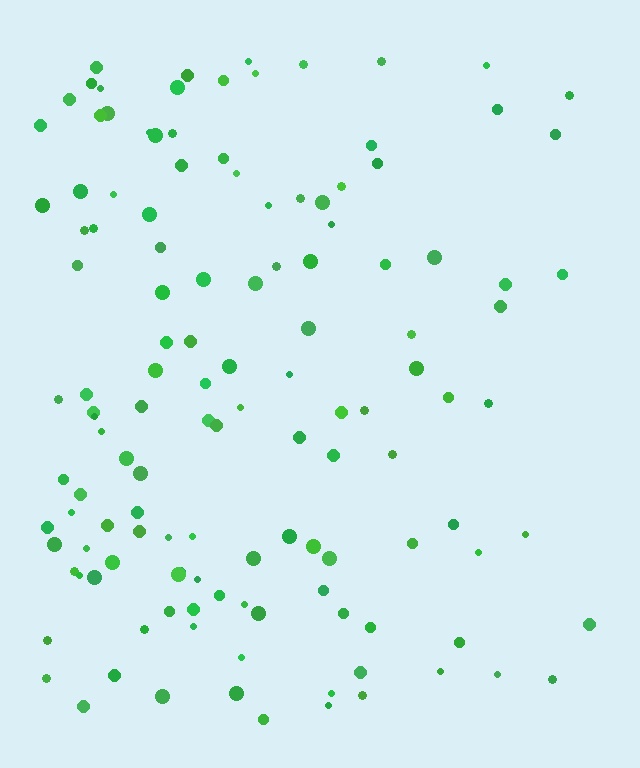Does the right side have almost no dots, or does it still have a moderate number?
Still a moderate number, just noticeably fewer than the left.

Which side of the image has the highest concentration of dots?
The left.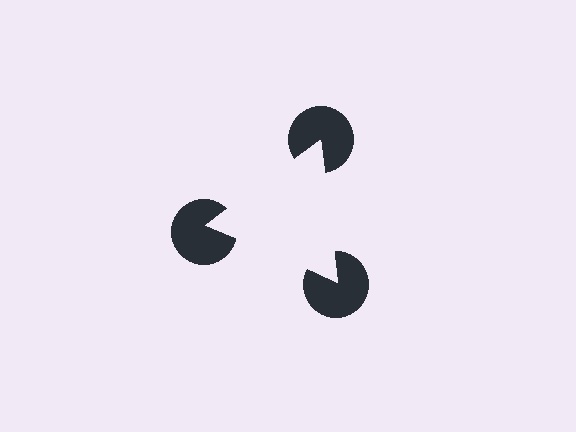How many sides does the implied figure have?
3 sides.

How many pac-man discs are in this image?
There are 3 — one at each vertex of the illusory triangle.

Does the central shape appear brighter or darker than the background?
It typically appears slightly brighter than the background, even though no actual brightness change is drawn.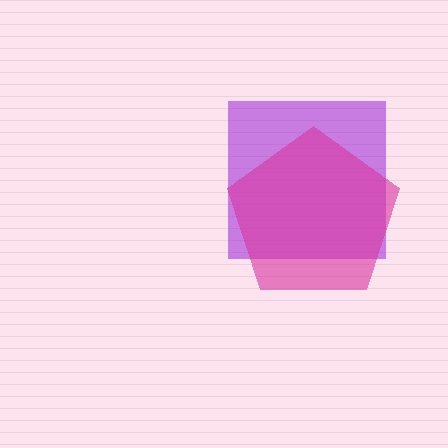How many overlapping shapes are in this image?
There are 2 overlapping shapes in the image.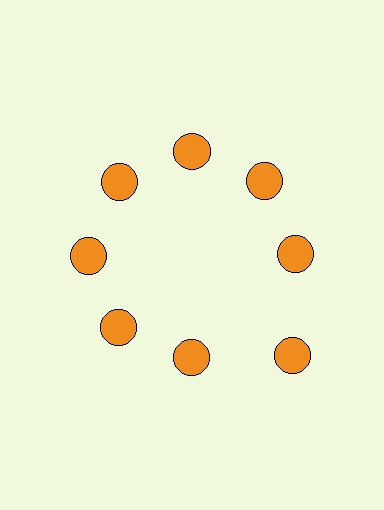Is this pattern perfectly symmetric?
No. The 8 orange circles are arranged in a ring, but one element near the 4 o'clock position is pushed outward from the center, breaking the 8-fold rotational symmetry.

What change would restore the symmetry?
The symmetry would be restored by moving it inward, back onto the ring so that all 8 circles sit at equal angles and equal distance from the center.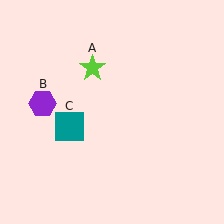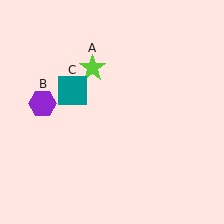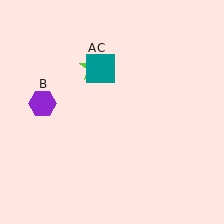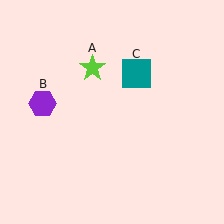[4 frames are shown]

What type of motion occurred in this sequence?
The teal square (object C) rotated clockwise around the center of the scene.